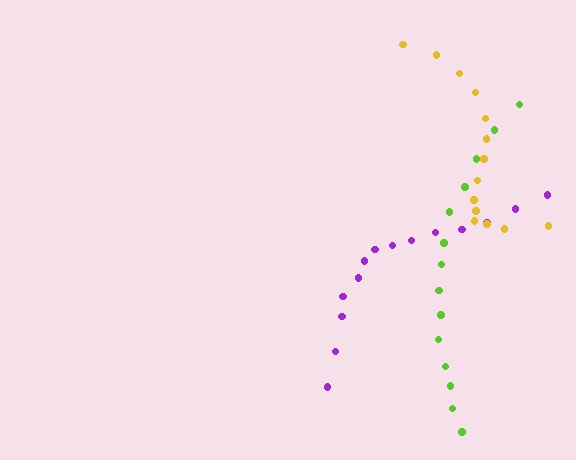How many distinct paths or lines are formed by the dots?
There are 3 distinct paths.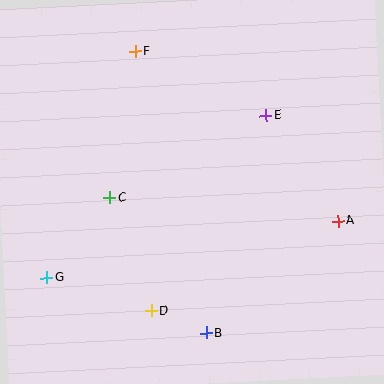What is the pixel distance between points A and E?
The distance between A and E is 128 pixels.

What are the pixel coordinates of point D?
Point D is at (151, 311).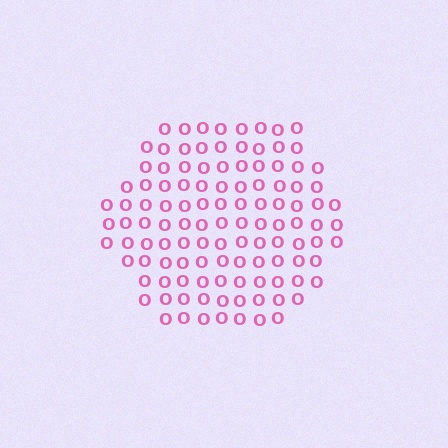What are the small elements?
The small elements are letter O's.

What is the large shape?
The large shape is a hexagon.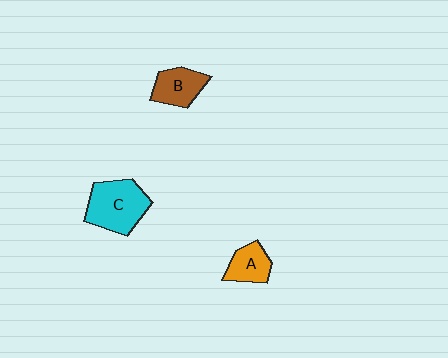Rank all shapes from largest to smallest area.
From largest to smallest: C (cyan), B (brown), A (orange).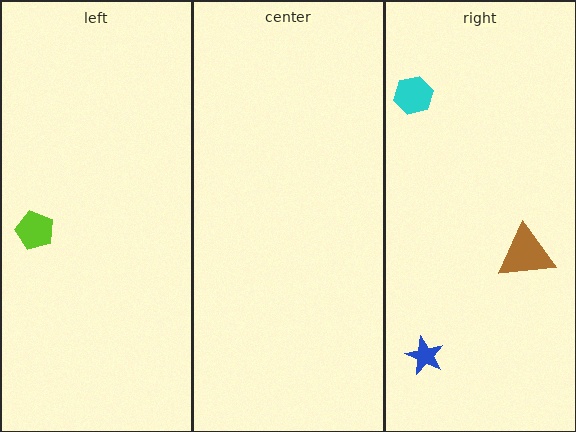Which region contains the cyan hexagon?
The right region.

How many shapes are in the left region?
1.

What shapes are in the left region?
The lime pentagon.